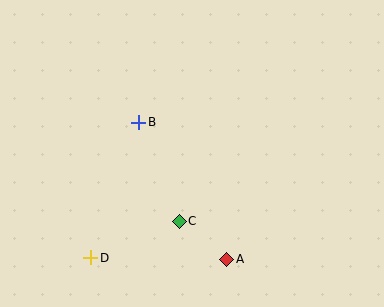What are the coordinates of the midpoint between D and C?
The midpoint between D and C is at (135, 239).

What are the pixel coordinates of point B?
Point B is at (139, 122).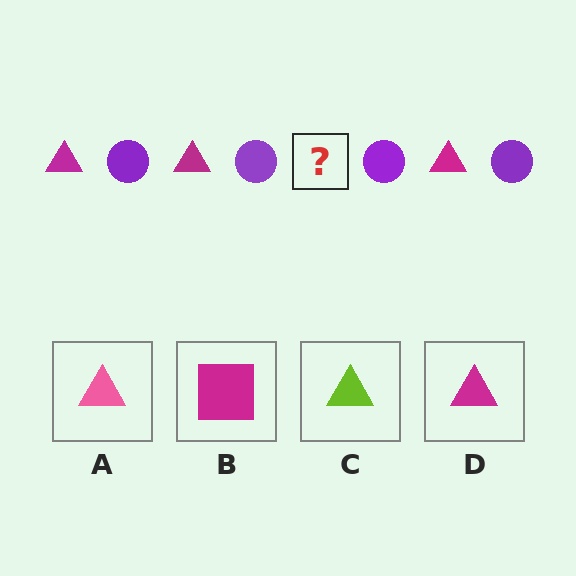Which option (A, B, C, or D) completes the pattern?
D.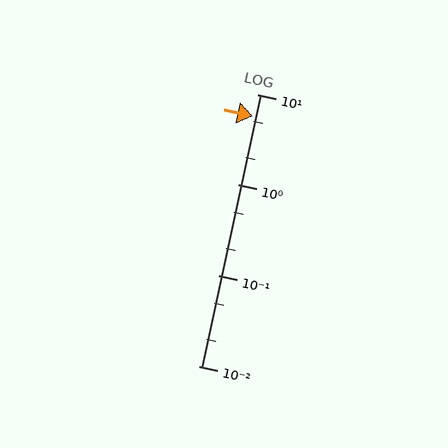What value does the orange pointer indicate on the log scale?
The pointer indicates approximately 5.7.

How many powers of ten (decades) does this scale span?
The scale spans 3 decades, from 0.01 to 10.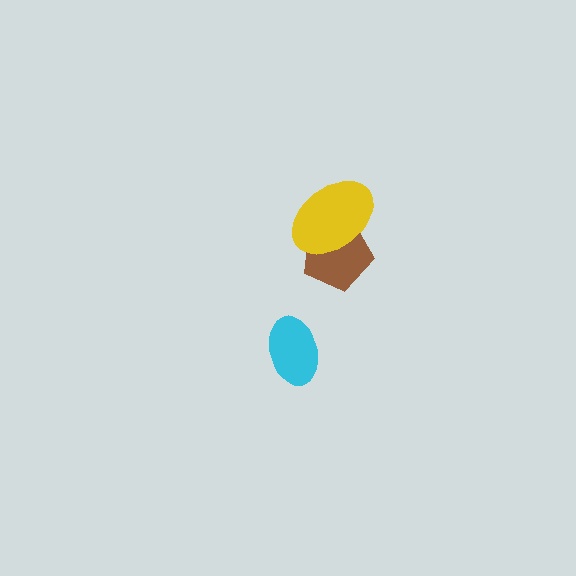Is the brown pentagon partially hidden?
Yes, it is partially covered by another shape.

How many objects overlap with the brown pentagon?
1 object overlaps with the brown pentagon.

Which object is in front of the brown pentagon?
The yellow ellipse is in front of the brown pentagon.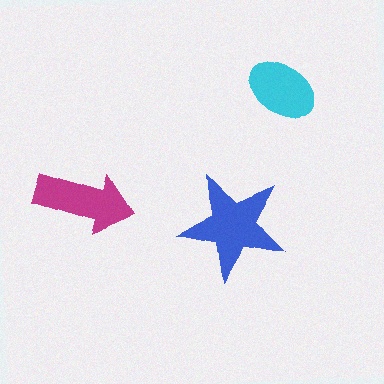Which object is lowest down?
The blue star is bottommost.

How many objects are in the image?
There are 3 objects in the image.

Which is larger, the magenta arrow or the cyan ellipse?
The magenta arrow.